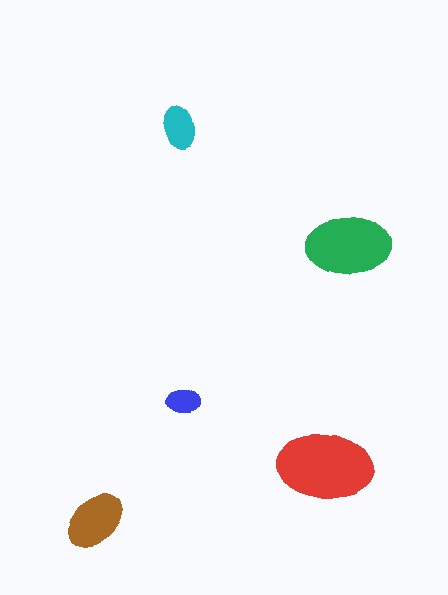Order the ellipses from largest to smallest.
the red one, the green one, the brown one, the cyan one, the blue one.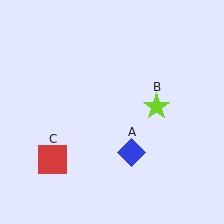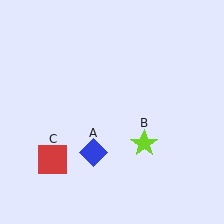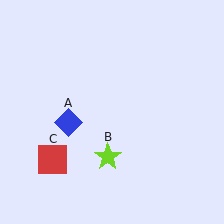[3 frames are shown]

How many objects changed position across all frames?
2 objects changed position: blue diamond (object A), lime star (object B).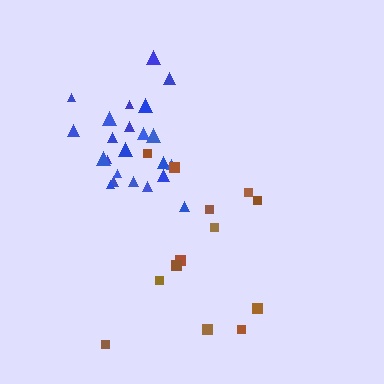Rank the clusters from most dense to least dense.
blue, brown.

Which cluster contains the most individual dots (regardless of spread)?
Blue (23).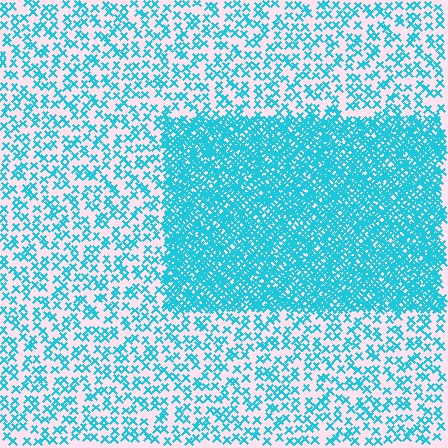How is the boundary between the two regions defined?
The boundary is defined by a change in element density (approximately 3.0x ratio). All elements are the same color, size, and shape.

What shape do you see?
I see a rectangle.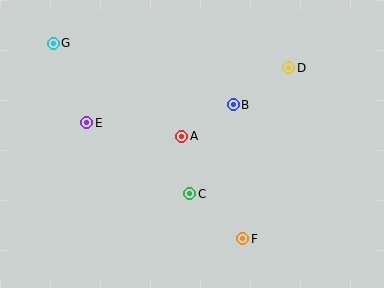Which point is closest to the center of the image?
Point A at (182, 136) is closest to the center.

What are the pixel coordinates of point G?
Point G is at (53, 43).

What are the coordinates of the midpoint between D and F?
The midpoint between D and F is at (266, 153).